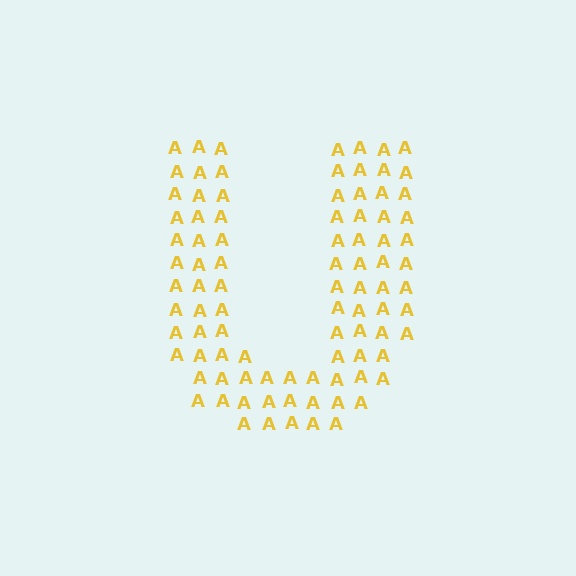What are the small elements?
The small elements are letter A's.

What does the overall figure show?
The overall figure shows the letter U.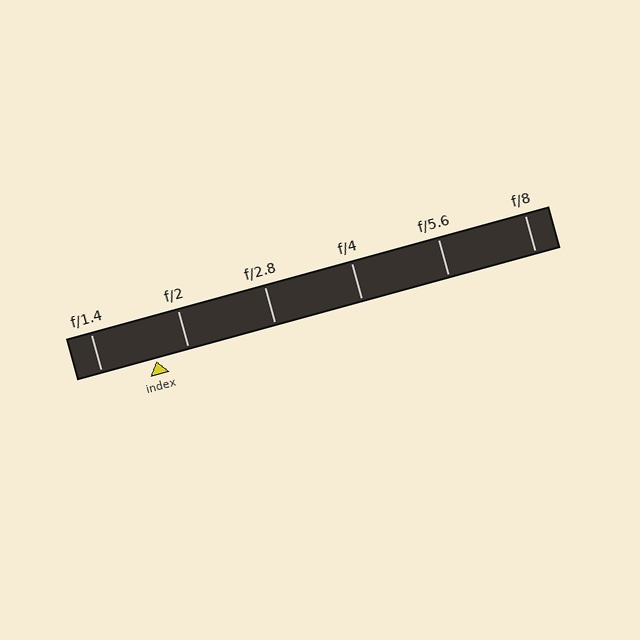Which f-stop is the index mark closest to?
The index mark is closest to f/2.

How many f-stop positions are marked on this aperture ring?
There are 6 f-stop positions marked.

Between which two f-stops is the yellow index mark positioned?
The index mark is between f/1.4 and f/2.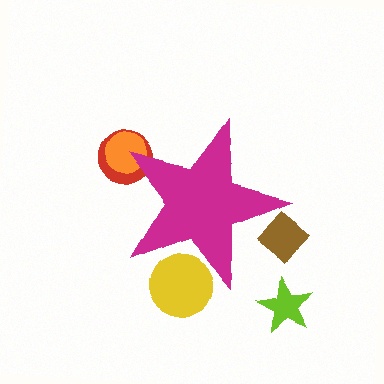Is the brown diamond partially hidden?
Yes, the brown diamond is partially hidden behind the magenta star.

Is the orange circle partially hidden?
Yes, the orange circle is partially hidden behind the magenta star.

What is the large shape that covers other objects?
A magenta star.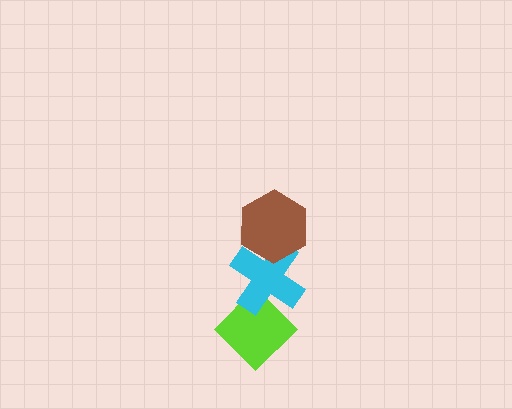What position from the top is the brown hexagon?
The brown hexagon is 1st from the top.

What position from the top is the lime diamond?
The lime diamond is 3rd from the top.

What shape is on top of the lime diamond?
The cyan cross is on top of the lime diamond.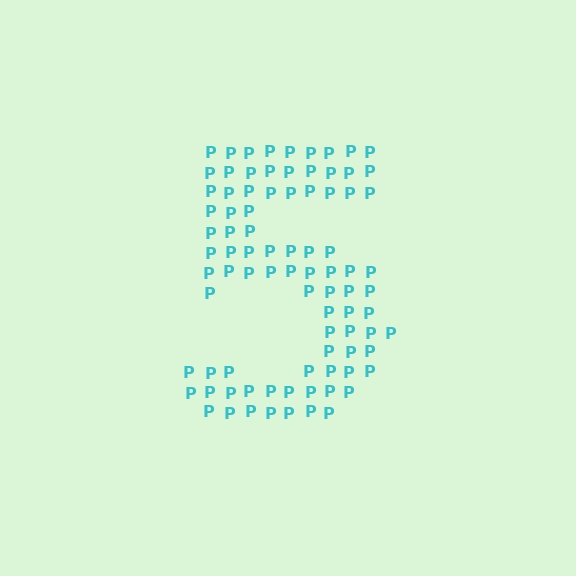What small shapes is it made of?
It is made of small letter P's.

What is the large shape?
The large shape is the digit 5.